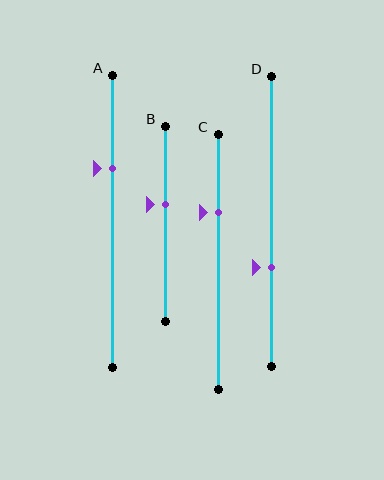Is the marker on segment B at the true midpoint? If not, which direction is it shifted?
No, the marker on segment B is shifted upward by about 10% of the segment length.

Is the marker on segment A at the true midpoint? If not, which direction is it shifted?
No, the marker on segment A is shifted upward by about 18% of the segment length.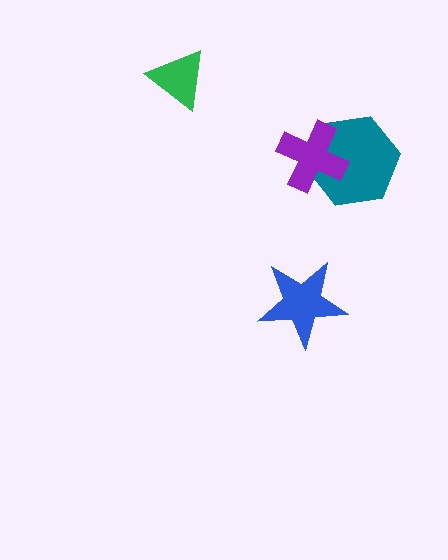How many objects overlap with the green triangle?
0 objects overlap with the green triangle.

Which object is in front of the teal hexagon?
The purple cross is in front of the teal hexagon.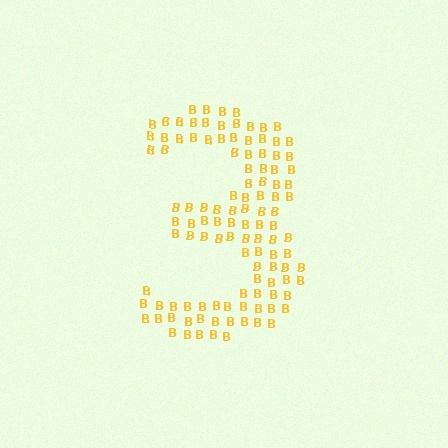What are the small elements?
The small elements are letter B's.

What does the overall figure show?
The overall figure shows the digit 3.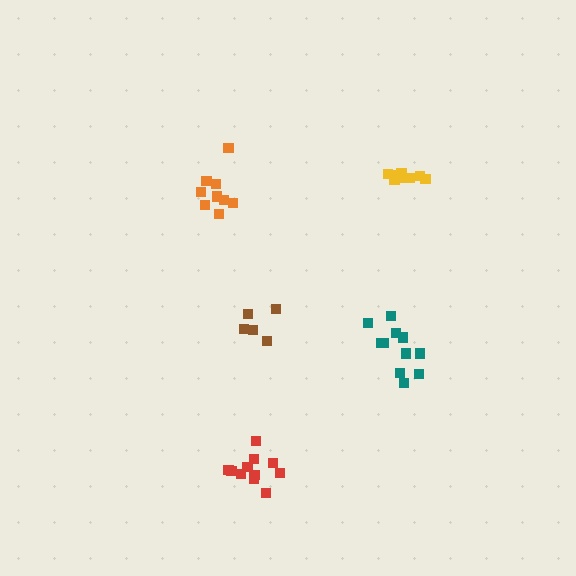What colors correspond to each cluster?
The clusters are colored: yellow, brown, teal, orange, red.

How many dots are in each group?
Group 1: 8 dots, Group 2: 5 dots, Group 3: 11 dots, Group 4: 9 dots, Group 5: 11 dots (44 total).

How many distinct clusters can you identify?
There are 5 distinct clusters.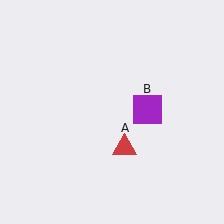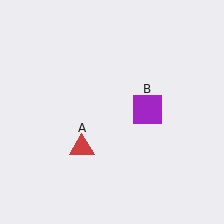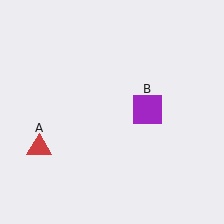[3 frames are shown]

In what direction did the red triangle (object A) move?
The red triangle (object A) moved left.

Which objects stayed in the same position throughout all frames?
Purple square (object B) remained stationary.